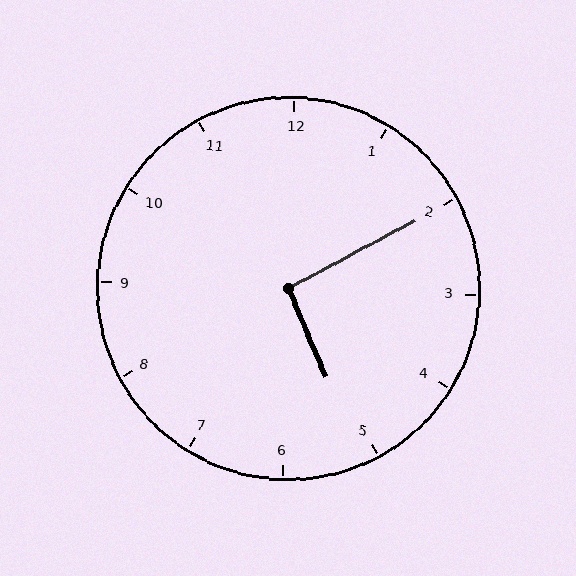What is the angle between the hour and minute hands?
Approximately 95 degrees.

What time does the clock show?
5:10.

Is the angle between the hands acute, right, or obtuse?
It is right.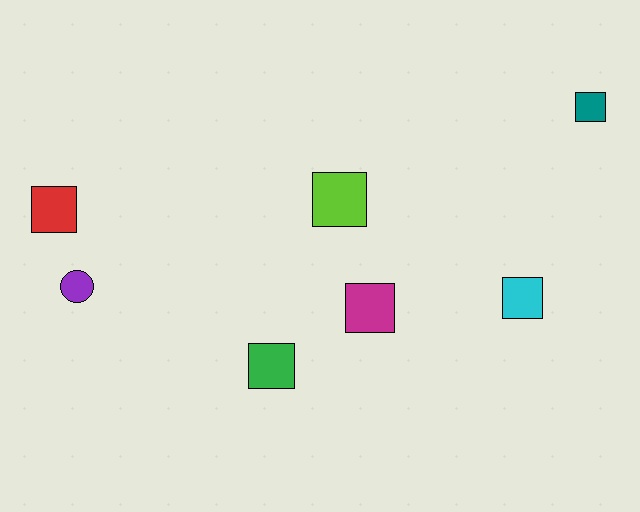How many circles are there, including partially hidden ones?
There is 1 circle.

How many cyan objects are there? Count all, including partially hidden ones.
There is 1 cyan object.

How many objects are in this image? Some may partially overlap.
There are 7 objects.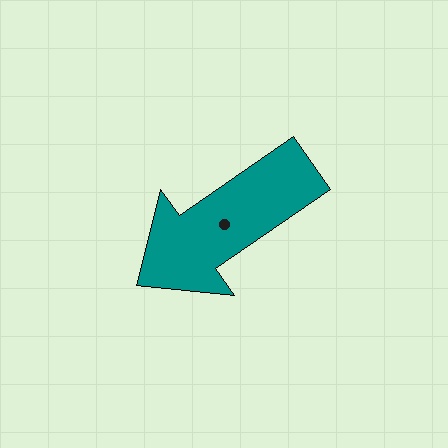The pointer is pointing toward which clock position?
Roughly 8 o'clock.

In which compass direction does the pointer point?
Southwest.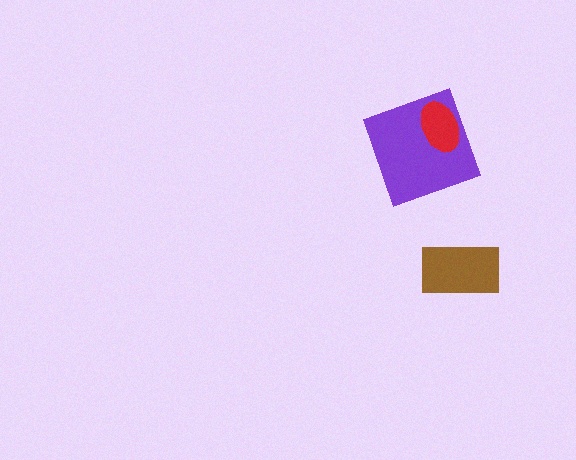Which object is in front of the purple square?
The red ellipse is in front of the purple square.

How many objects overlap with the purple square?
1 object overlaps with the purple square.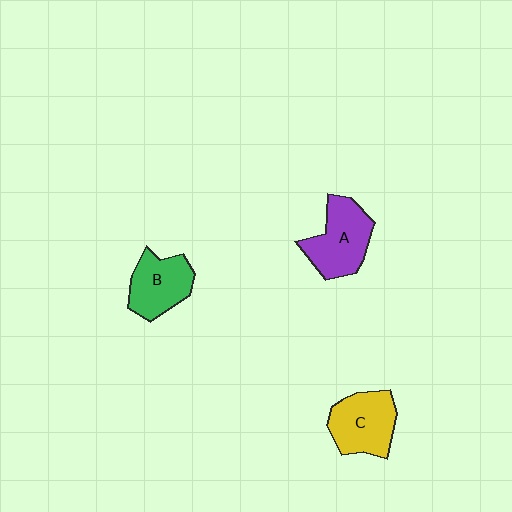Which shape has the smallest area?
Shape B (green).